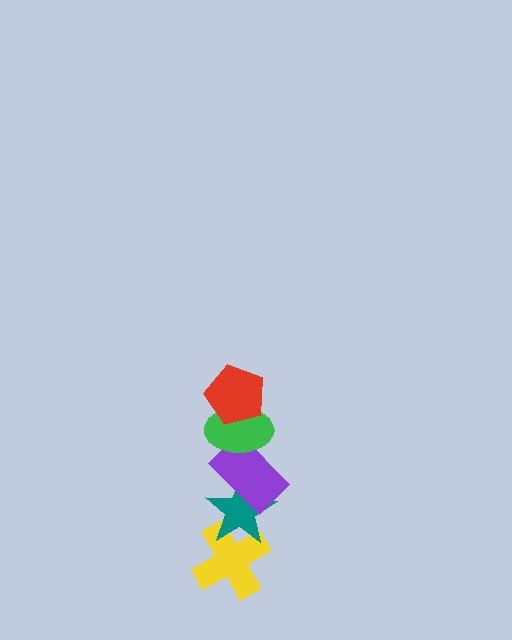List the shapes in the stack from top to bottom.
From top to bottom: the red pentagon, the green ellipse, the purple rectangle, the teal star, the yellow cross.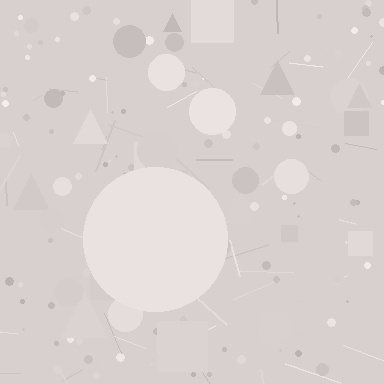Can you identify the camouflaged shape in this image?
The camouflaged shape is a circle.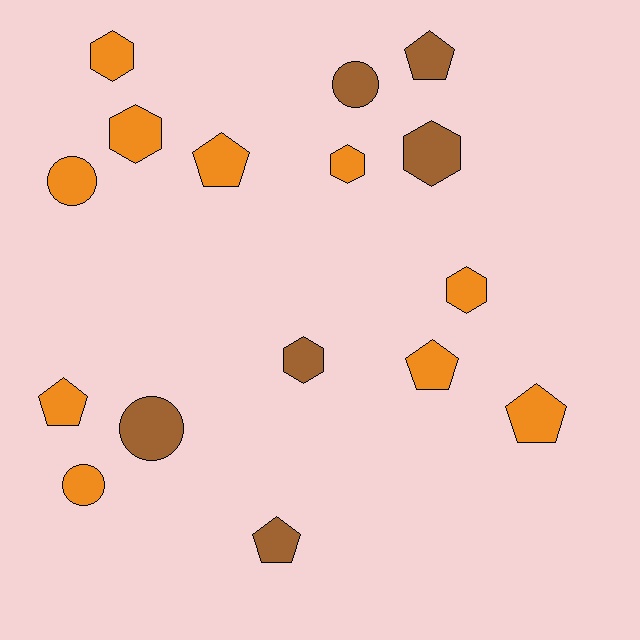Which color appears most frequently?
Orange, with 10 objects.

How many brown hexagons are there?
There are 2 brown hexagons.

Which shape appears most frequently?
Pentagon, with 6 objects.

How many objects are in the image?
There are 16 objects.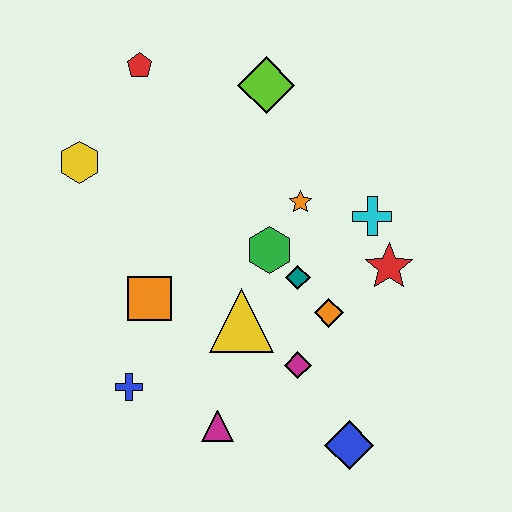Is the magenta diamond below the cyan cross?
Yes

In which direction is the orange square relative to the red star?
The orange square is to the left of the red star.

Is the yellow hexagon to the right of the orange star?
No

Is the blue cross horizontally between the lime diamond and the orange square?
No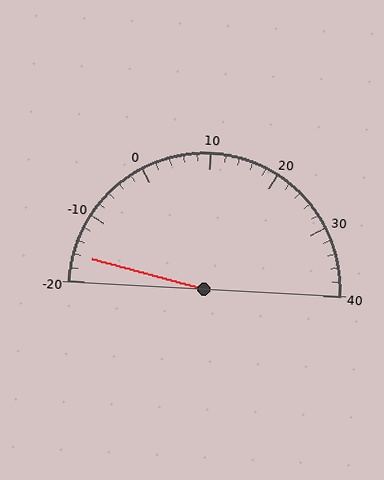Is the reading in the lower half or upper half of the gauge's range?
The reading is in the lower half of the range (-20 to 40).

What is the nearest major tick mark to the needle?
The nearest major tick mark is -20.